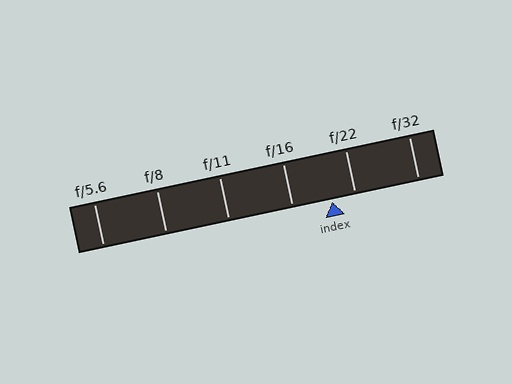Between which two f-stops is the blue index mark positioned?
The index mark is between f/16 and f/22.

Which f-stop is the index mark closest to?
The index mark is closest to f/22.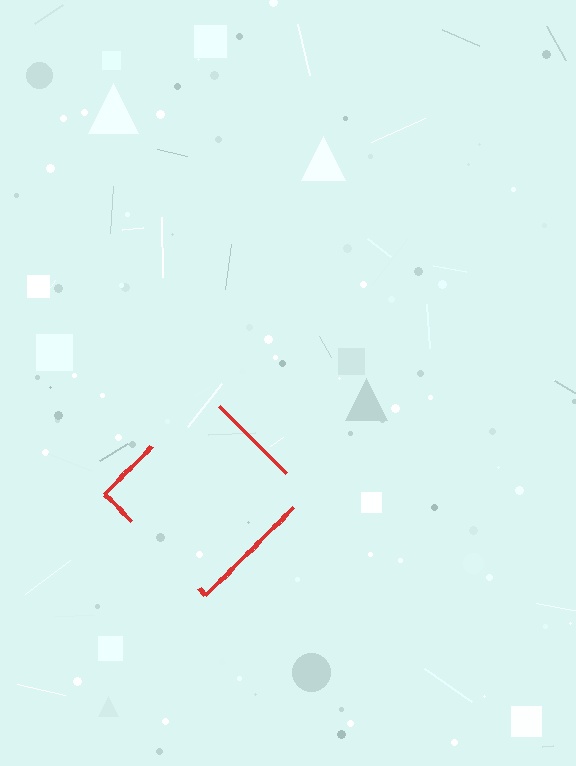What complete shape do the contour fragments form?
The contour fragments form a diamond.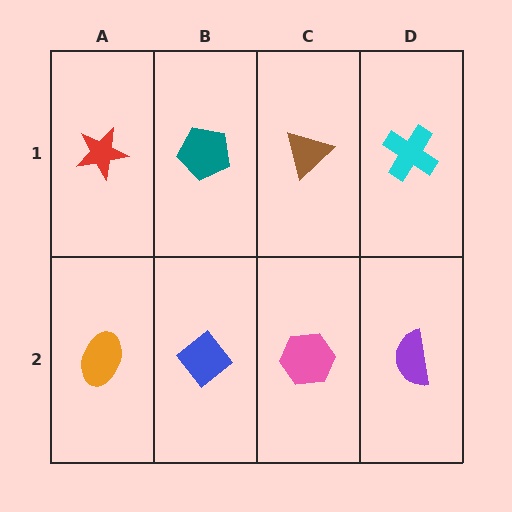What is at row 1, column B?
A teal pentagon.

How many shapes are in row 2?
4 shapes.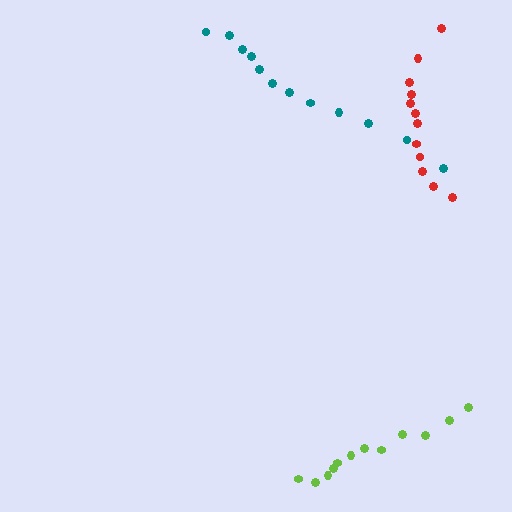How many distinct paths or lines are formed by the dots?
There are 3 distinct paths.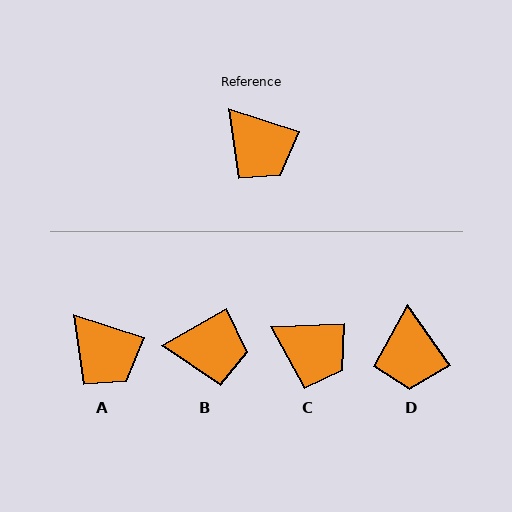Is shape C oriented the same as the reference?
No, it is off by about 21 degrees.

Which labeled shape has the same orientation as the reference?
A.